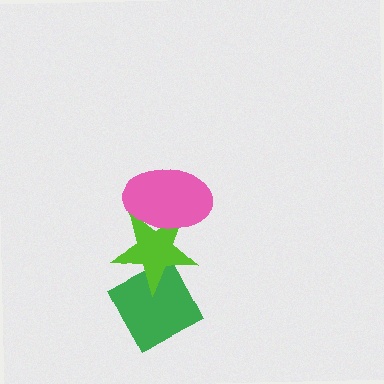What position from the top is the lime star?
The lime star is 2nd from the top.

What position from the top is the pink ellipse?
The pink ellipse is 1st from the top.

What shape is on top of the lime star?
The pink ellipse is on top of the lime star.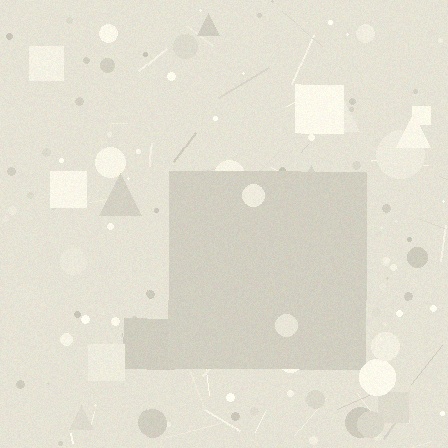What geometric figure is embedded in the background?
A square is embedded in the background.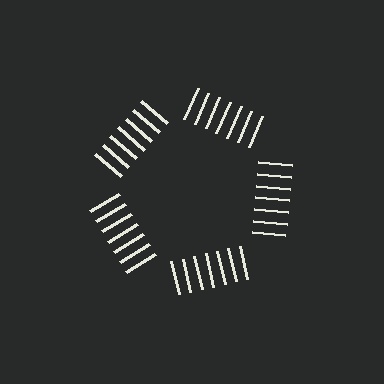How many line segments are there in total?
35 — 7 along each of the 5 edges.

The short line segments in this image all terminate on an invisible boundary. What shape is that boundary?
An illusory pentagon — the line segments terminate on its edges but no continuous stroke is drawn.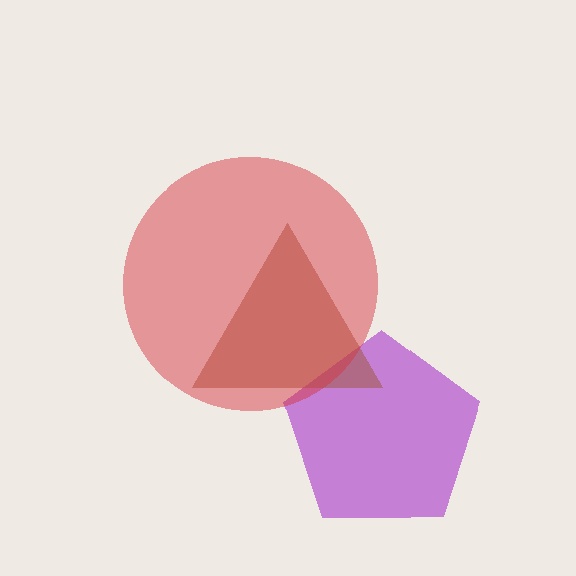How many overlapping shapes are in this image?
There are 3 overlapping shapes in the image.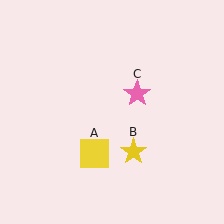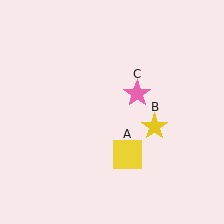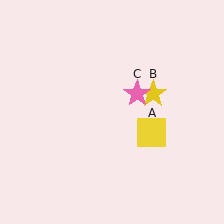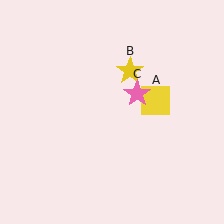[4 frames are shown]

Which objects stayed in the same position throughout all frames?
Pink star (object C) remained stationary.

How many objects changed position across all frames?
2 objects changed position: yellow square (object A), yellow star (object B).